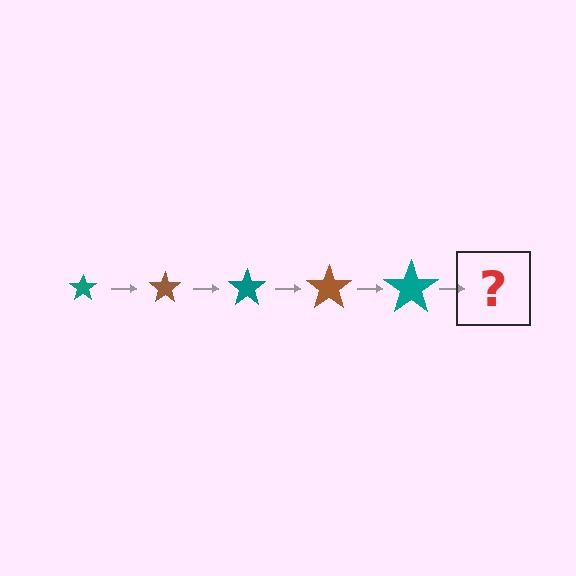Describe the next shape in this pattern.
It should be a brown star, larger than the previous one.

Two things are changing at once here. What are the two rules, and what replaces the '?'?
The two rules are that the star grows larger each step and the color cycles through teal and brown. The '?' should be a brown star, larger than the previous one.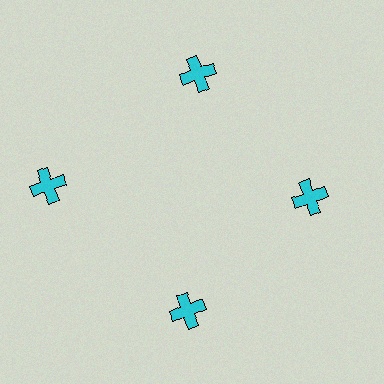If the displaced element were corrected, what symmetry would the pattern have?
It would have 4-fold rotational symmetry — the pattern would map onto itself every 90 degrees.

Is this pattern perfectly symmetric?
No. The 4 cyan crosses are arranged in a ring, but one element near the 9 o'clock position is pushed outward from the center, breaking the 4-fold rotational symmetry.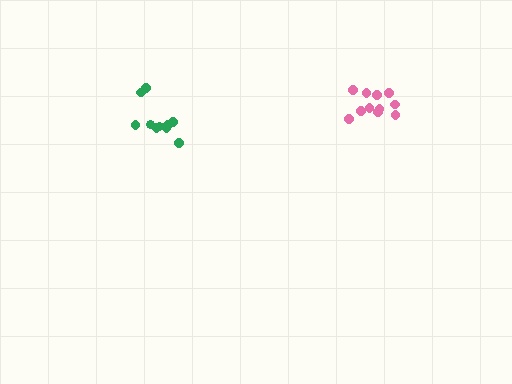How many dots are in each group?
Group 1: 10 dots, Group 2: 11 dots (21 total).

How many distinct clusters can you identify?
There are 2 distinct clusters.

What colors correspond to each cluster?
The clusters are colored: green, pink.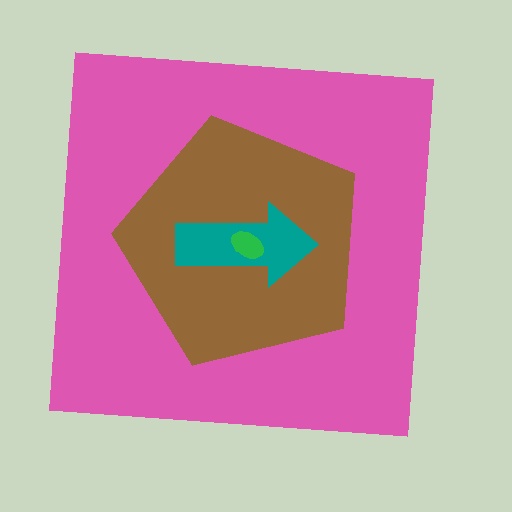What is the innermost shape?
The green ellipse.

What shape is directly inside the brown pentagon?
The teal arrow.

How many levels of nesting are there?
4.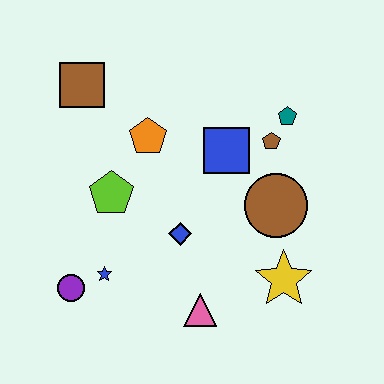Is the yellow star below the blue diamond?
Yes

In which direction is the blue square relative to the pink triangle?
The blue square is above the pink triangle.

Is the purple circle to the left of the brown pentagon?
Yes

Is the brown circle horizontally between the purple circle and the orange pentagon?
No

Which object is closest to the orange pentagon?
The lime pentagon is closest to the orange pentagon.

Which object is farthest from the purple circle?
The teal pentagon is farthest from the purple circle.